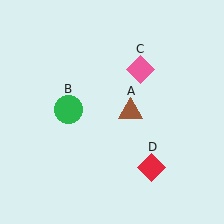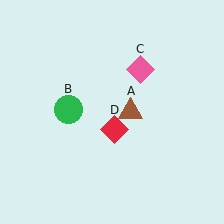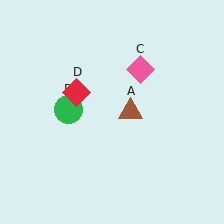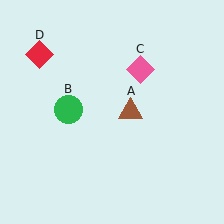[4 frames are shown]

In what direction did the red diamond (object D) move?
The red diamond (object D) moved up and to the left.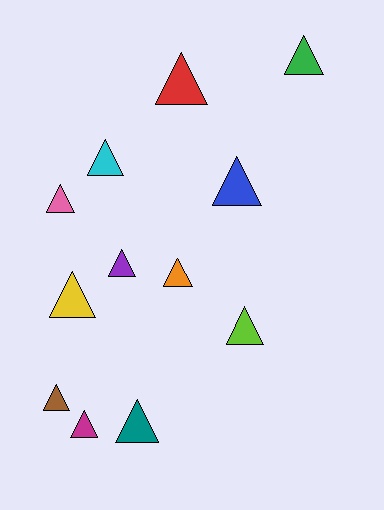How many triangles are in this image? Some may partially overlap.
There are 12 triangles.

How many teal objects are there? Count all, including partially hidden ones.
There is 1 teal object.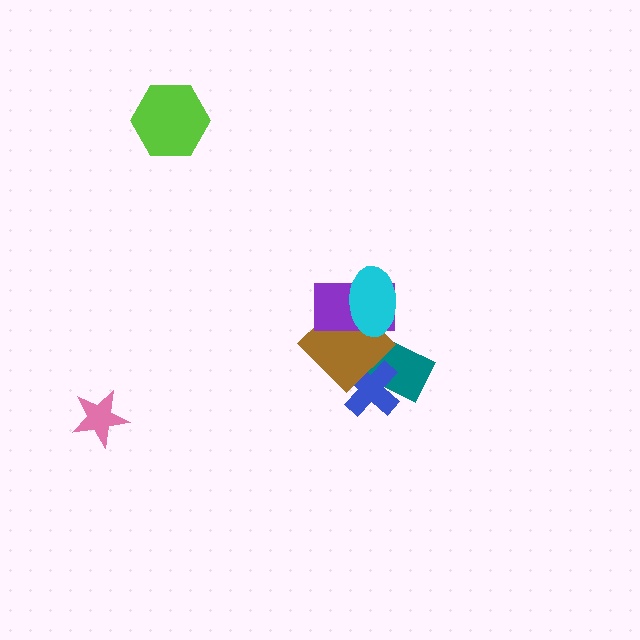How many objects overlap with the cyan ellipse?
2 objects overlap with the cyan ellipse.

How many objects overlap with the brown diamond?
4 objects overlap with the brown diamond.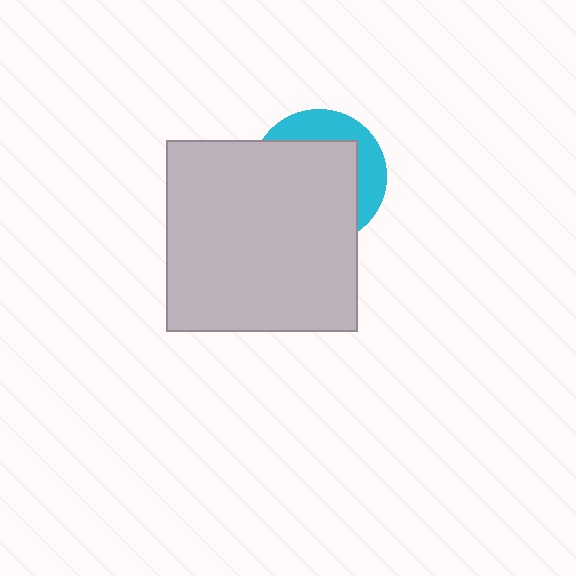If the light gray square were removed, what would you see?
You would see the complete cyan circle.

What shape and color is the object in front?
The object in front is a light gray square.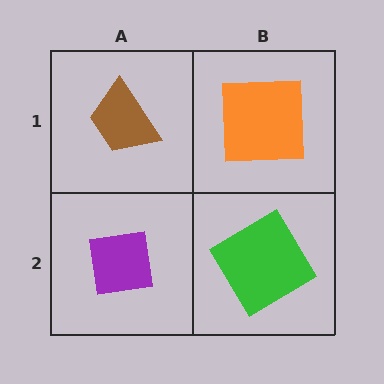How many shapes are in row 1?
2 shapes.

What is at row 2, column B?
A green diamond.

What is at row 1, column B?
An orange square.